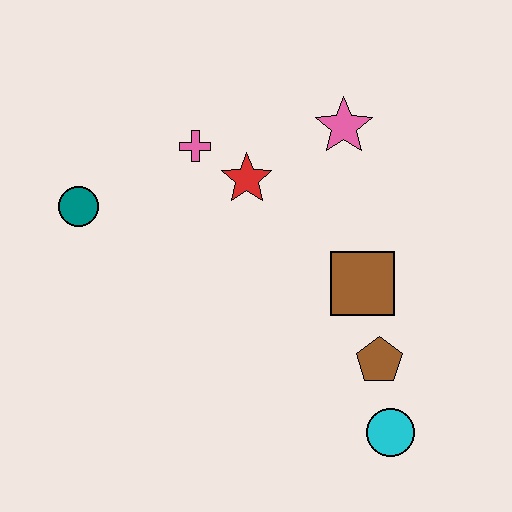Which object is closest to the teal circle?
The pink cross is closest to the teal circle.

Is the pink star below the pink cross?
No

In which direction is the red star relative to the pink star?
The red star is to the left of the pink star.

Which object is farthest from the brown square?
The teal circle is farthest from the brown square.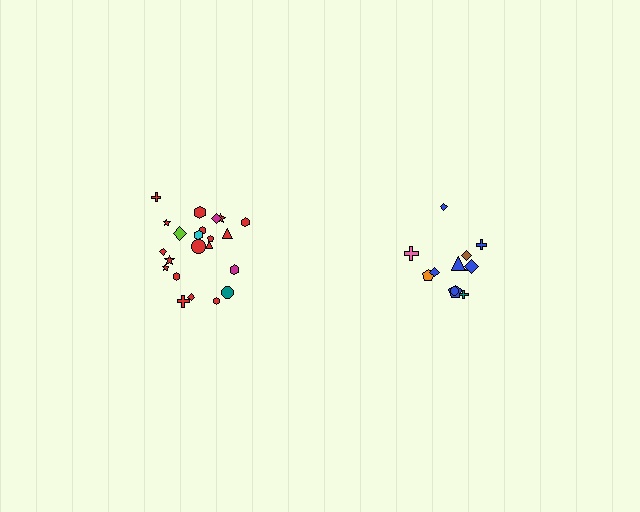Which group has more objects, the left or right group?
The left group.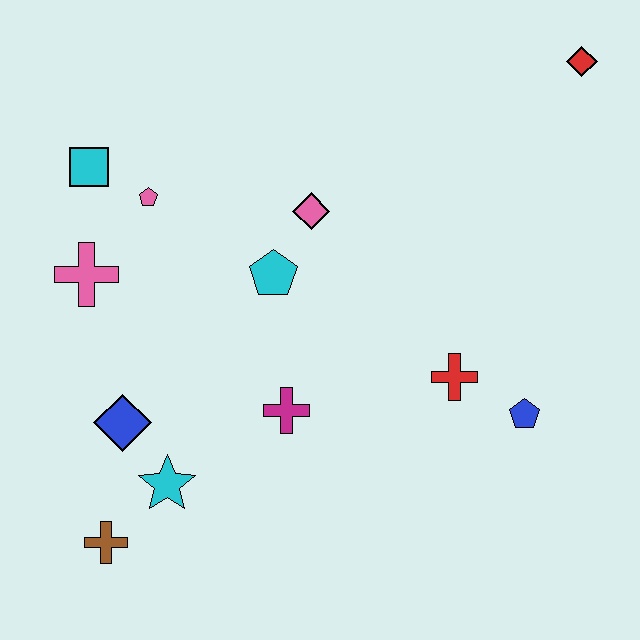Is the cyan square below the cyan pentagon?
No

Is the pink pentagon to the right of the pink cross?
Yes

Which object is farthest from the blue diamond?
The red diamond is farthest from the blue diamond.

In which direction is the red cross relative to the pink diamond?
The red cross is below the pink diamond.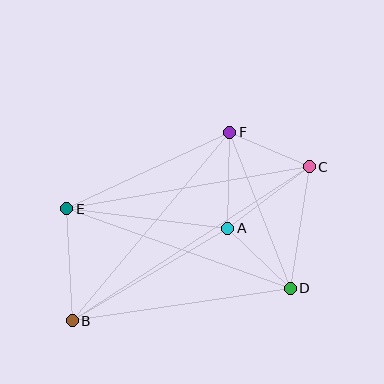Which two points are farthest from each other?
Points B and C are farthest from each other.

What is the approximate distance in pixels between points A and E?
The distance between A and E is approximately 162 pixels.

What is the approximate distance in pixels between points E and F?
The distance between E and F is approximately 180 pixels.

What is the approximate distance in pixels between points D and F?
The distance between D and F is approximately 167 pixels.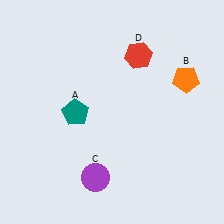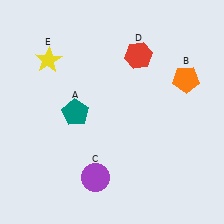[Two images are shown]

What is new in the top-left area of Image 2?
A yellow star (E) was added in the top-left area of Image 2.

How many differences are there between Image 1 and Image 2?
There is 1 difference between the two images.